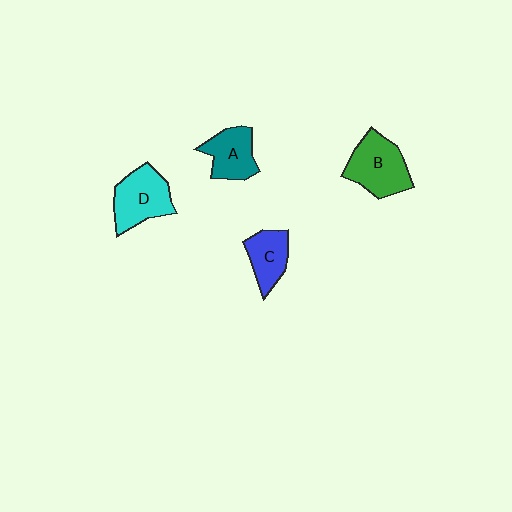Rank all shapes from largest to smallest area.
From largest to smallest: B (green), D (cyan), A (teal), C (blue).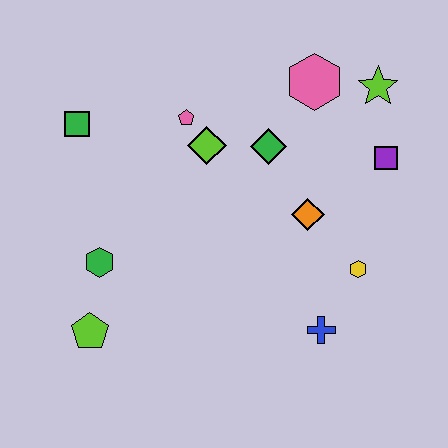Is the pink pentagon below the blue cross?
No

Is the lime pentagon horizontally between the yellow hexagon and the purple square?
No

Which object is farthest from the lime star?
The lime pentagon is farthest from the lime star.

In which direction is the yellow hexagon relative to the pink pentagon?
The yellow hexagon is to the right of the pink pentagon.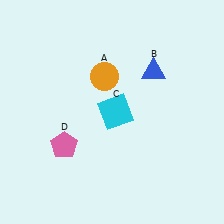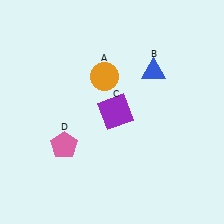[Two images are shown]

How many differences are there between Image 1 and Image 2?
There is 1 difference between the two images.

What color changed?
The square (C) changed from cyan in Image 1 to purple in Image 2.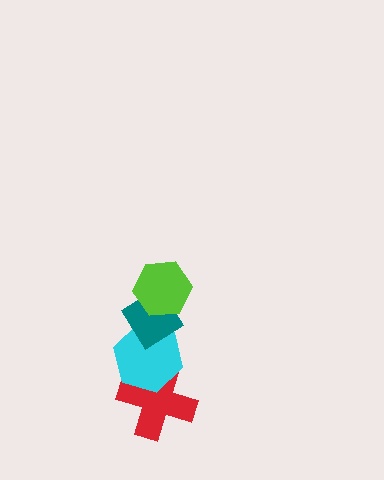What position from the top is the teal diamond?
The teal diamond is 2nd from the top.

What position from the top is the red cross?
The red cross is 4th from the top.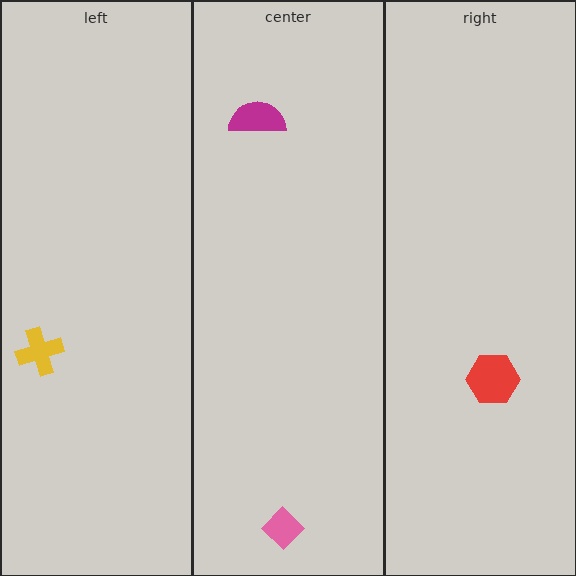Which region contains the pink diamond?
The center region.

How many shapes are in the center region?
2.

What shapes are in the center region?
The pink diamond, the magenta semicircle.